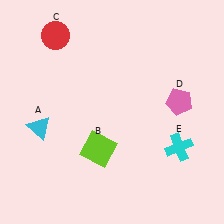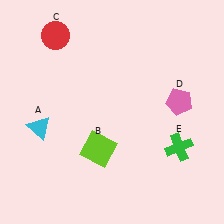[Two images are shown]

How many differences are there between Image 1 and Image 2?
There is 1 difference between the two images.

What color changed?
The cross (E) changed from cyan in Image 1 to green in Image 2.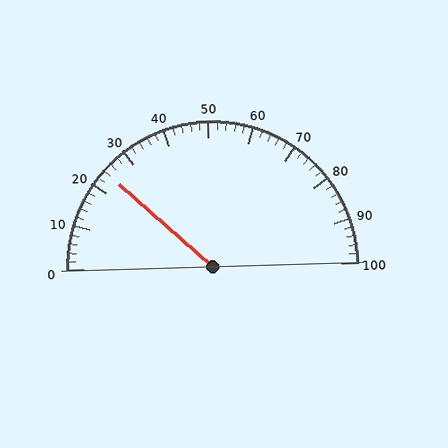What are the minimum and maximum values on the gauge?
The gauge ranges from 0 to 100.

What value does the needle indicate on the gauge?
The needle indicates approximately 24.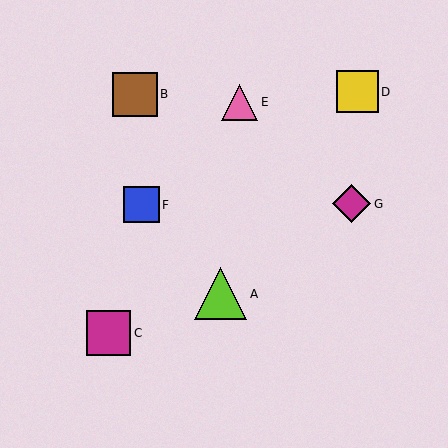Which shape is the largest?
The lime triangle (labeled A) is the largest.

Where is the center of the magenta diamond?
The center of the magenta diamond is at (352, 204).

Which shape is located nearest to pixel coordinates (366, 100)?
The yellow square (labeled D) at (357, 92) is nearest to that location.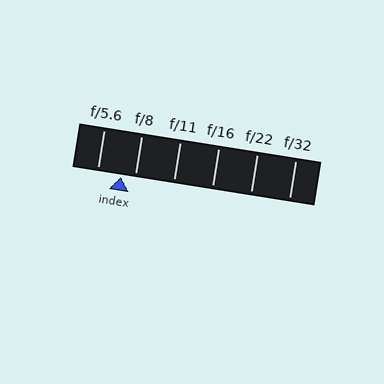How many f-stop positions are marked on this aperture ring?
There are 6 f-stop positions marked.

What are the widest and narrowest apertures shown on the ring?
The widest aperture shown is f/5.6 and the narrowest is f/32.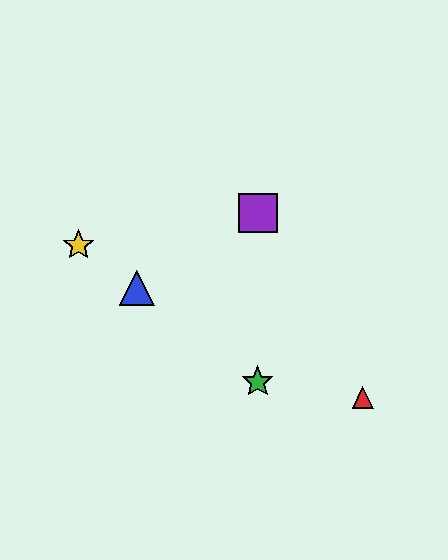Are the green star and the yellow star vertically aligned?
No, the green star is at x≈258 and the yellow star is at x≈78.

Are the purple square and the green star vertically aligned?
Yes, both are at x≈258.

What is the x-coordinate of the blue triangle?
The blue triangle is at x≈137.